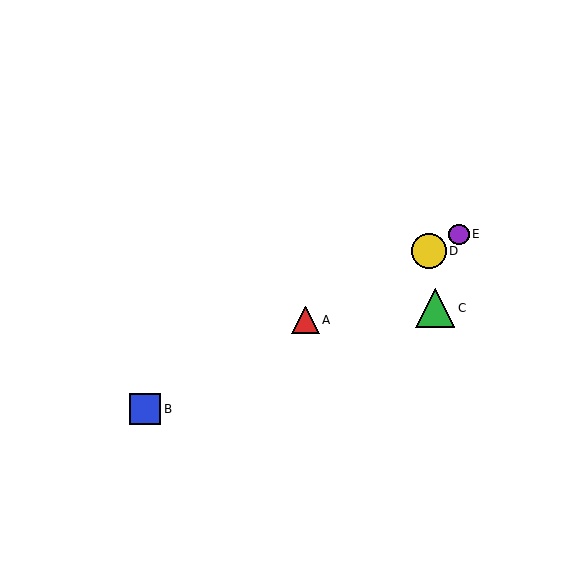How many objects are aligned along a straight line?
4 objects (A, B, D, E) are aligned along a straight line.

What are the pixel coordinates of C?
Object C is at (435, 308).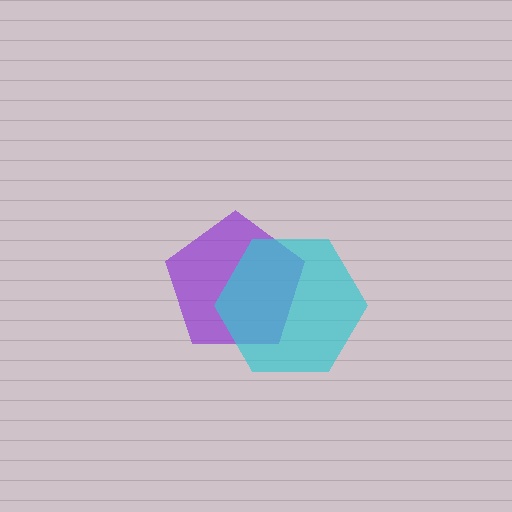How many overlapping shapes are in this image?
There are 2 overlapping shapes in the image.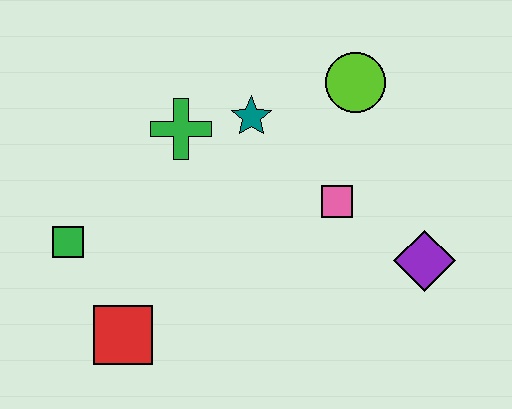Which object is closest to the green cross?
The teal star is closest to the green cross.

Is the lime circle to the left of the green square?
No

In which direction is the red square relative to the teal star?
The red square is below the teal star.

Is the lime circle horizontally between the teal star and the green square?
No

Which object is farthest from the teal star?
The red square is farthest from the teal star.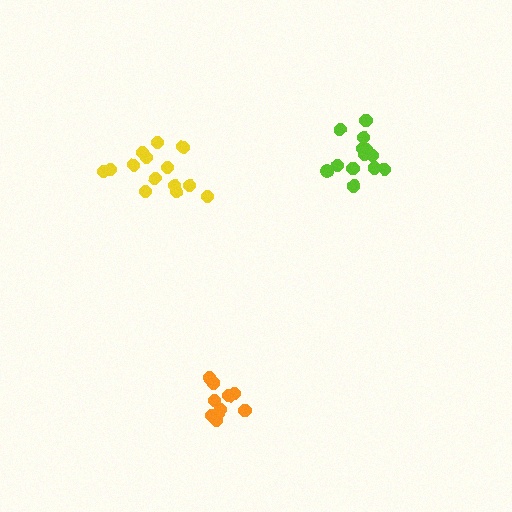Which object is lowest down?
The orange cluster is bottommost.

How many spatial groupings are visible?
There are 3 spatial groupings.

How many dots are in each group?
Group 1: 11 dots, Group 2: 13 dots, Group 3: 14 dots (38 total).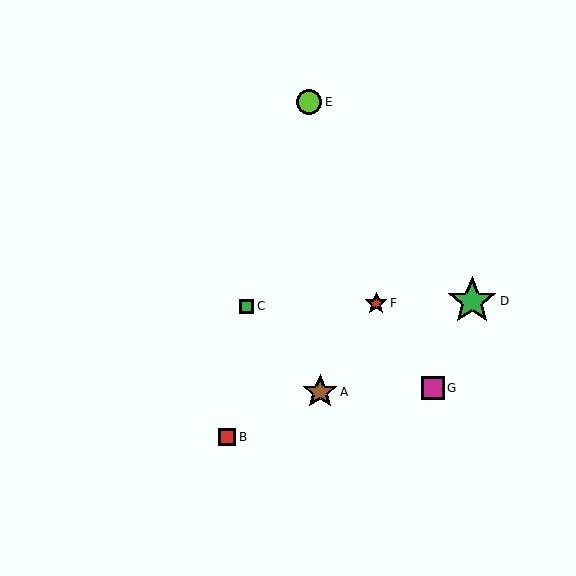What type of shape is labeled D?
Shape D is a green star.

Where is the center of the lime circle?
The center of the lime circle is at (309, 102).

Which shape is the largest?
The green star (labeled D) is the largest.